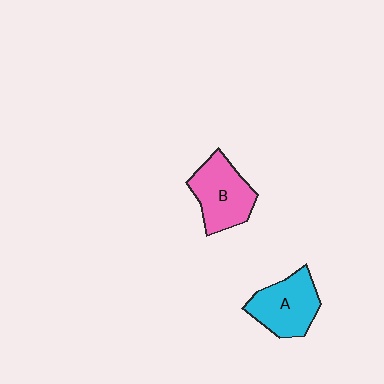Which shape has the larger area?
Shape B (pink).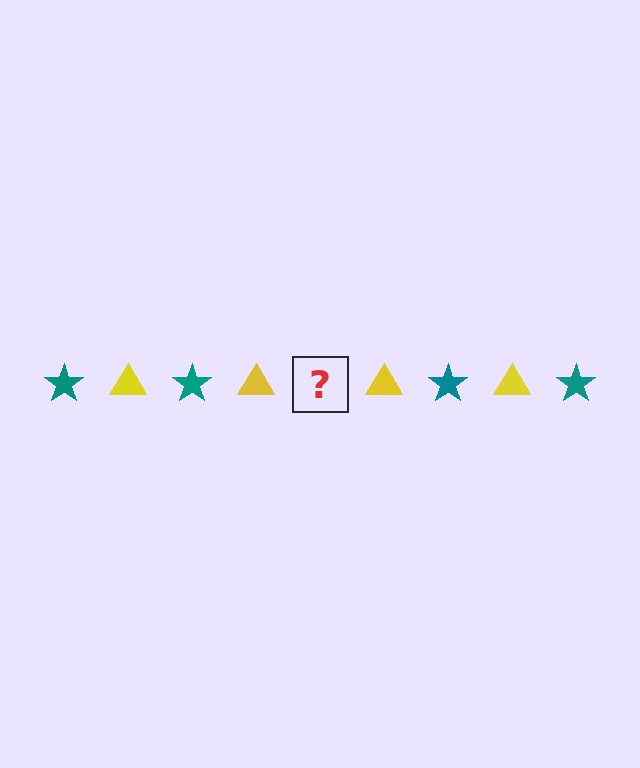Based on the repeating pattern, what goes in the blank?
The blank should be a teal star.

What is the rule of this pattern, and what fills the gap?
The rule is that the pattern alternates between teal star and yellow triangle. The gap should be filled with a teal star.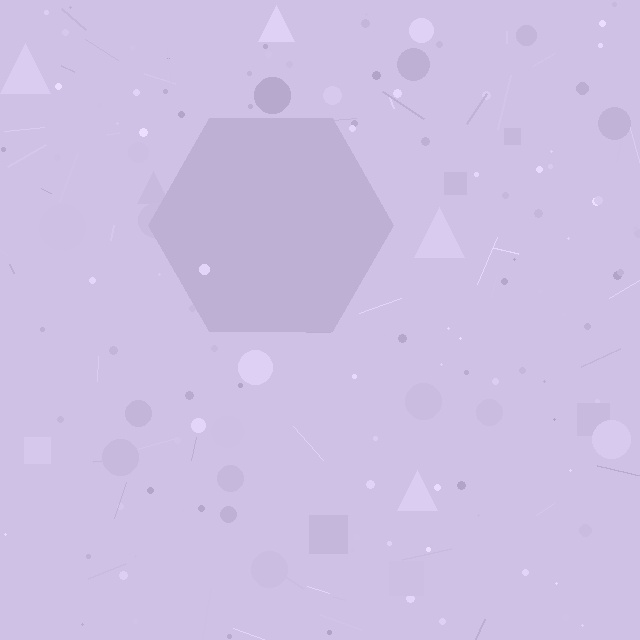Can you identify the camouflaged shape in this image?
The camouflaged shape is a hexagon.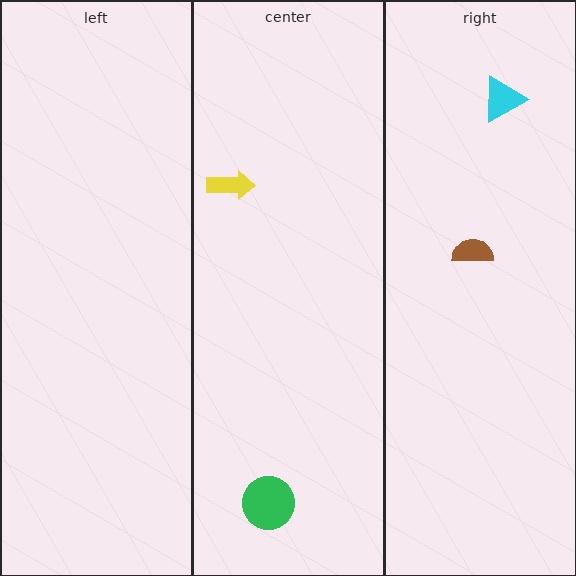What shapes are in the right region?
The cyan triangle, the brown semicircle.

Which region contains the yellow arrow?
The center region.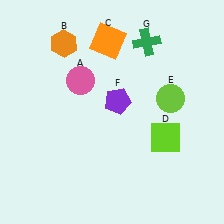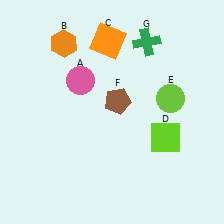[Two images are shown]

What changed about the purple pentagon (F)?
In Image 1, F is purple. In Image 2, it changed to brown.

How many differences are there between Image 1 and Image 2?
There is 1 difference between the two images.